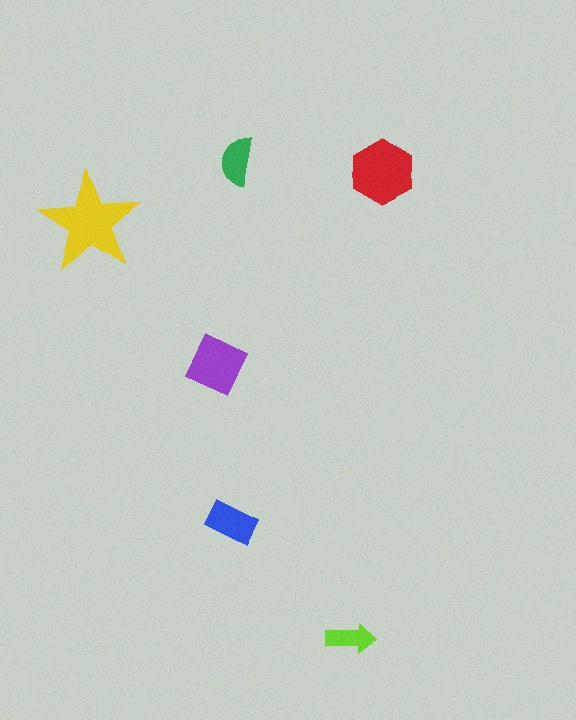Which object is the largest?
The yellow star.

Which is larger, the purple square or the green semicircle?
The purple square.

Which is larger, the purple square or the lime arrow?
The purple square.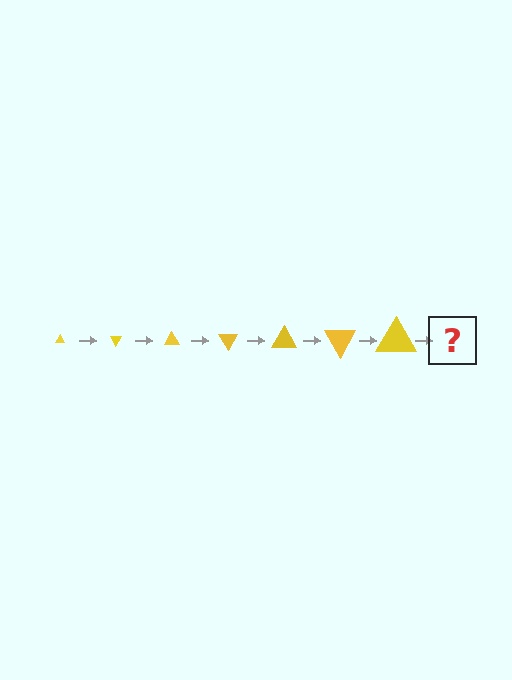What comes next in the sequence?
The next element should be a triangle, larger than the previous one and rotated 420 degrees from the start.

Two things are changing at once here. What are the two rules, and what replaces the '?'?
The two rules are that the triangle grows larger each step and it rotates 60 degrees each step. The '?' should be a triangle, larger than the previous one and rotated 420 degrees from the start.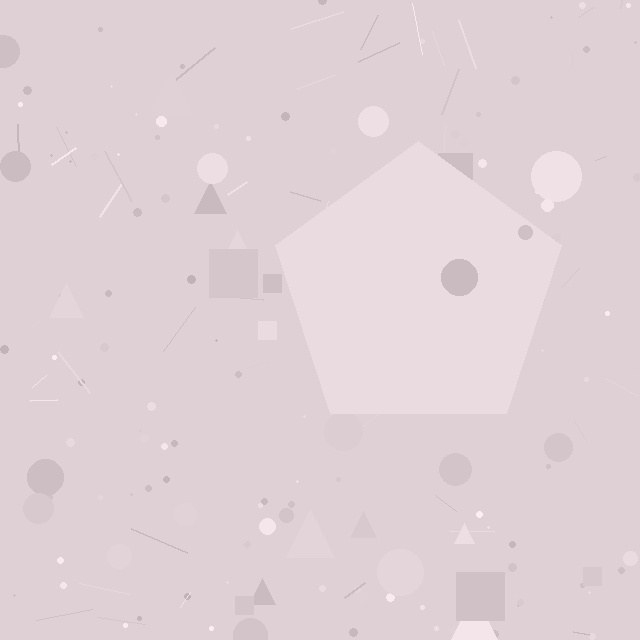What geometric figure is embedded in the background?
A pentagon is embedded in the background.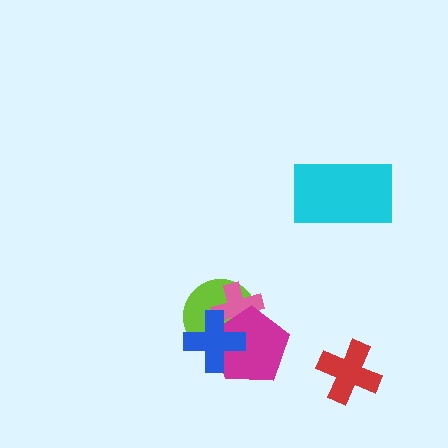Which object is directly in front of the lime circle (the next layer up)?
The pink cross is directly in front of the lime circle.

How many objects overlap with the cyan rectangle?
0 objects overlap with the cyan rectangle.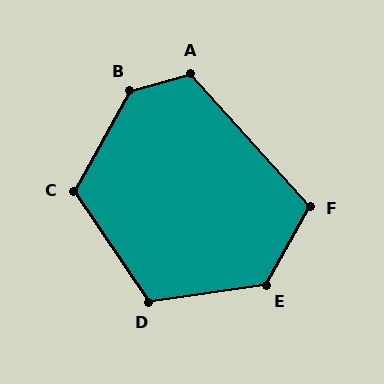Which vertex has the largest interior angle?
B, at approximately 135 degrees.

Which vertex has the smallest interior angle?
F, at approximately 109 degrees.